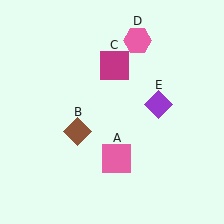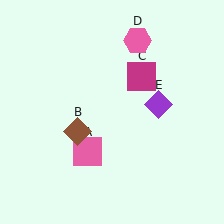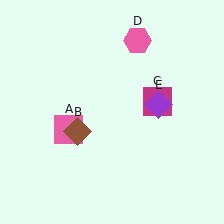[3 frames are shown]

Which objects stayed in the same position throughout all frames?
Brown diamond (object B) and pink hexagon (object D) and purple diamond (object E) remained stationary.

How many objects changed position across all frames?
2 objects changed position: pink square (object A), magenta square (object C).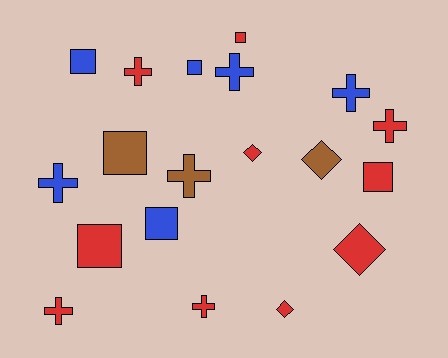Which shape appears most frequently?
Cross, with 8 objects.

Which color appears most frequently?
Red, with 10 objects.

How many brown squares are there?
There is 1 brown square.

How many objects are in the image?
There are 19 objects.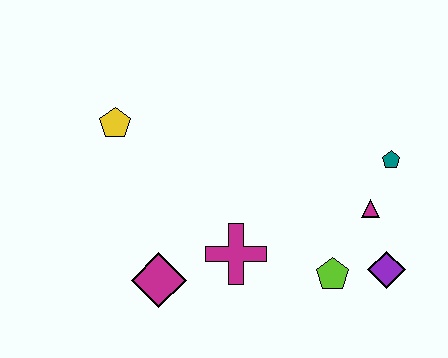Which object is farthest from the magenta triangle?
The yellow pentagon is farthest from the magenta triangle.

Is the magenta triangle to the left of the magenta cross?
No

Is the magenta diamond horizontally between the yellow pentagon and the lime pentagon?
Yes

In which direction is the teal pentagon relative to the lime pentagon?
The teal pentagon is above the lime pentagon.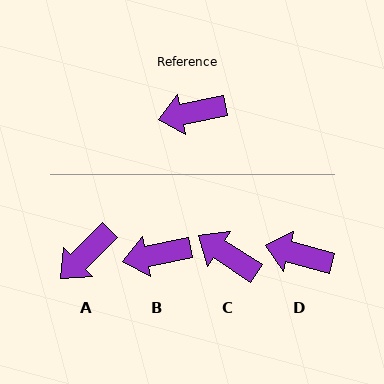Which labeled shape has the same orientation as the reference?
B.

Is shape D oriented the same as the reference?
No, it is off by about 26 degrees.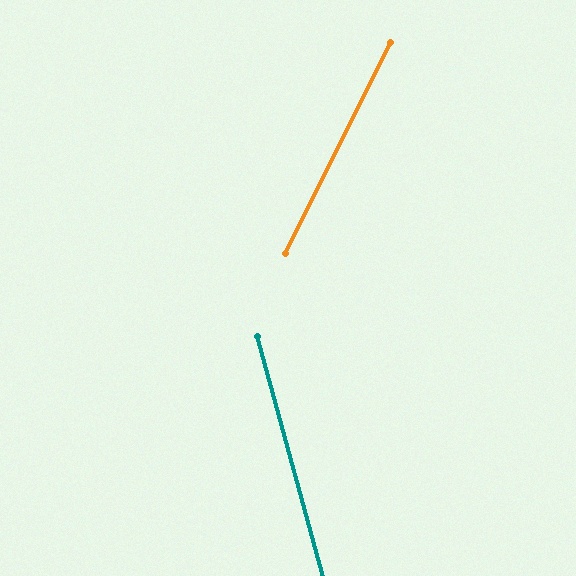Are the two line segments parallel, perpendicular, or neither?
Neither parallel nor perpendicular — they differ by about 42°.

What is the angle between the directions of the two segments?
Approximately 42 degrees.